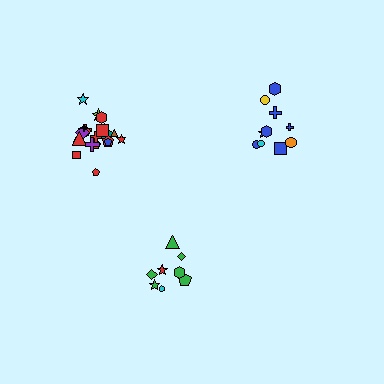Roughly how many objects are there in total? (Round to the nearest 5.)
Roughly 40 objects in total.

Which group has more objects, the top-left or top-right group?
The top-left group.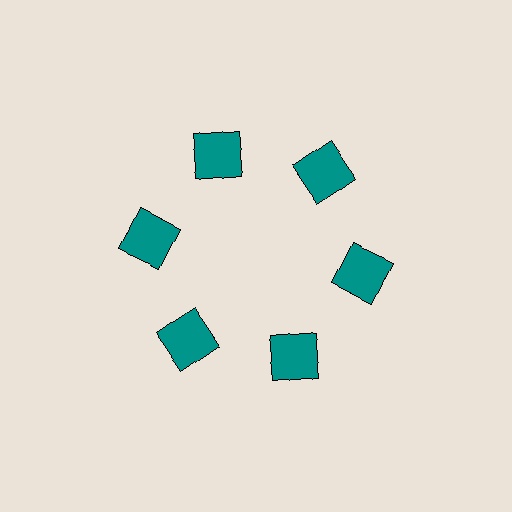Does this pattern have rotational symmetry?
Yes, this pattern has 6-fold rotational symmetry. It looks the same after rotating 60 degrees around the center.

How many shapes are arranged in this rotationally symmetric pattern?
There are 6 shapes, arranged in 6 groups of 1.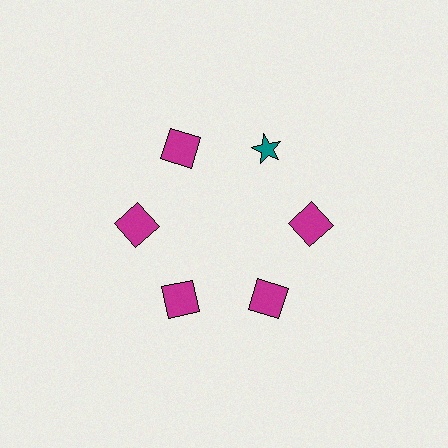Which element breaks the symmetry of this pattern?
The teal star at roughly the 1 o'clock position breaks the symmetry. All other shapes are magenta squares.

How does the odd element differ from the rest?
It differs in both color (teal instead of magenta) and shape (star instead of square).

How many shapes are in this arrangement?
There are 6 shapes arranged in a ring pattern.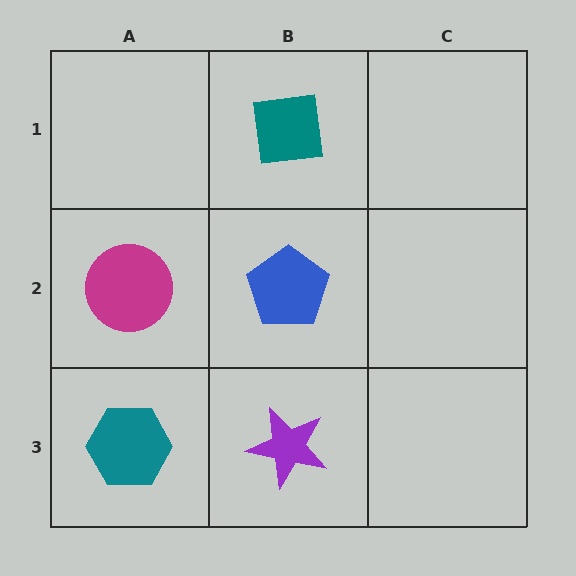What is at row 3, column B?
A purple star.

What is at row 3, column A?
A teal hexagon.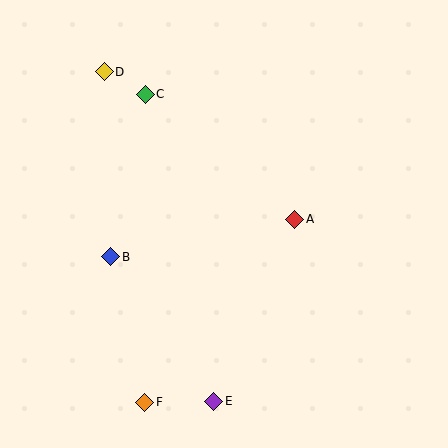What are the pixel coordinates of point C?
Point C is at (145, 94).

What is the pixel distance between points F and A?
The distance between F and A is 237 pixels.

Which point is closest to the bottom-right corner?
Point E is closest to the bottom-right corner.